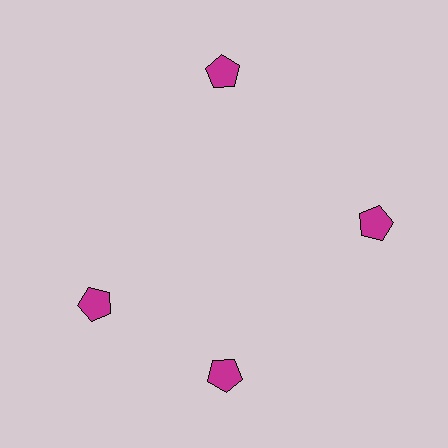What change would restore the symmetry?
The symmetry would be restored by rotating it back into even spacing with its neighbors so that all 4 pentagons sit at equal angles and equal distance from the center.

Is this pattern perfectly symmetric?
No. The 4 magenta pentagons are arranged in a ring, but one element near the 9 o'clock position is rotated out of alignment along the ring, breaking the 4-fold rotational symmetry.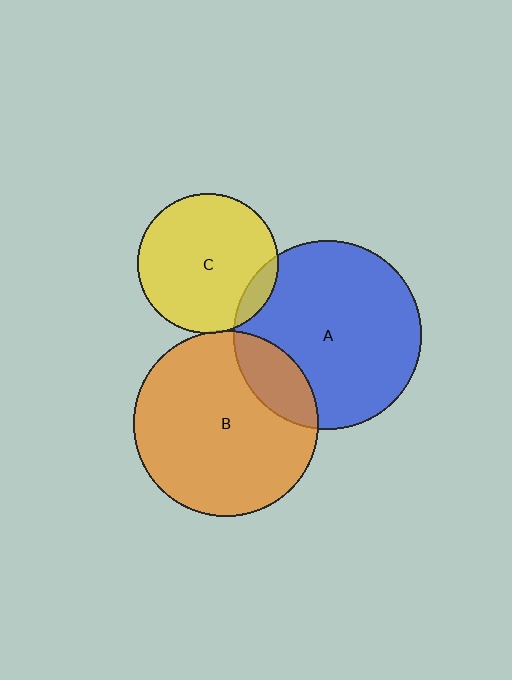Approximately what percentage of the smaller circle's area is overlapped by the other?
Approximately 15%.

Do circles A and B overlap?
Yes.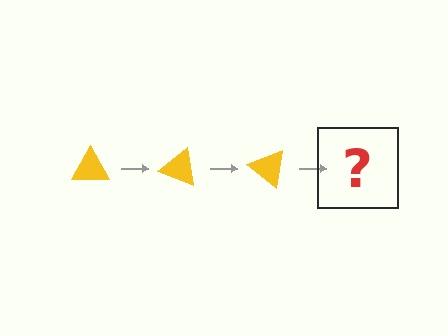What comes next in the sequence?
The next element should be a yellow triangle rotated 60 degrees.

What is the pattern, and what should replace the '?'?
The pattern is that the triangle rotates 20 degrees each step. The '?' should be a yellow triangle rotated 60 degrees.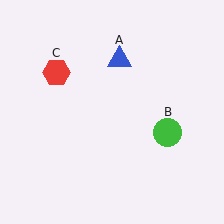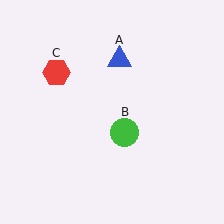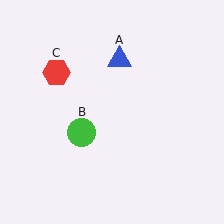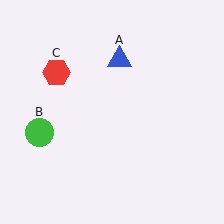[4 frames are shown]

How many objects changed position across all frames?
1 object changed position: green circle (object B).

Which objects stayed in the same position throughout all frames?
Blue triangle (object A) and red hexagon (object C) remained stationary.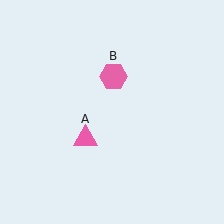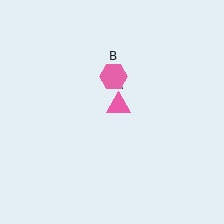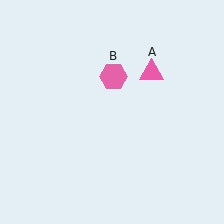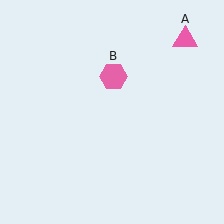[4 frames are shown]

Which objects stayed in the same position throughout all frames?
Pink hexagon (object B) remained stationary.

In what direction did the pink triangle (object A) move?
The pink triangle (object A) moved up and to the right.